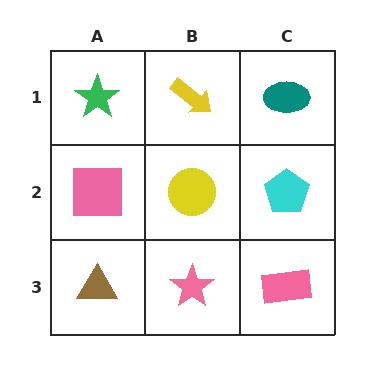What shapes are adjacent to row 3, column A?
A pink square (row 2, column A), a pink star (row 3, column B).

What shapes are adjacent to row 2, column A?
A green star (row 1, column A), a brown triangle (row 3, column A), a yellow circle (row 2, column B).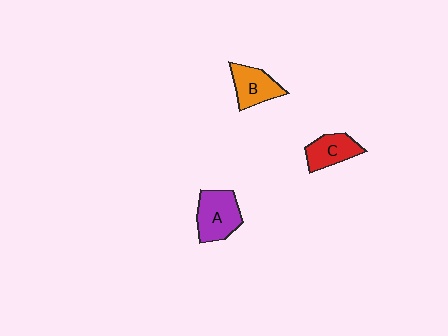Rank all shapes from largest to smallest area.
From largest to smallest: A (purple), B (orange), C (red).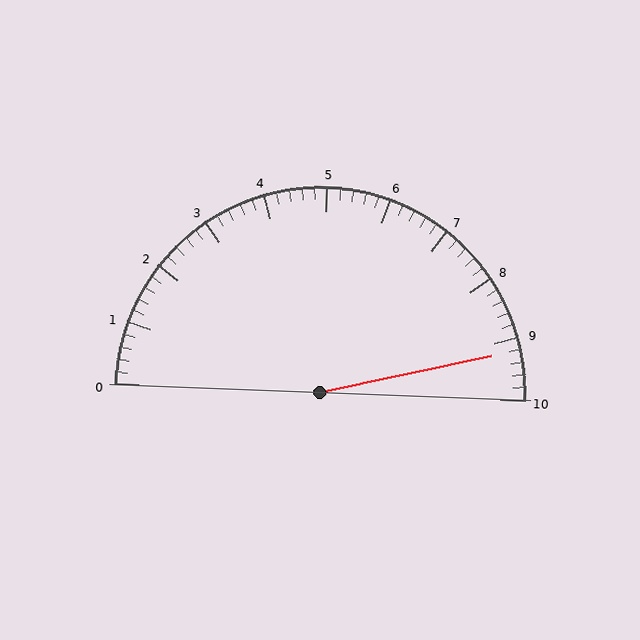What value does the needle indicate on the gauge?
The needle indicates approximately 9.2.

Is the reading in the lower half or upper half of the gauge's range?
The reading is in the upper half of the range (0 to 10).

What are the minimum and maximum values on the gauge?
The gauge ranges from 0 to 10.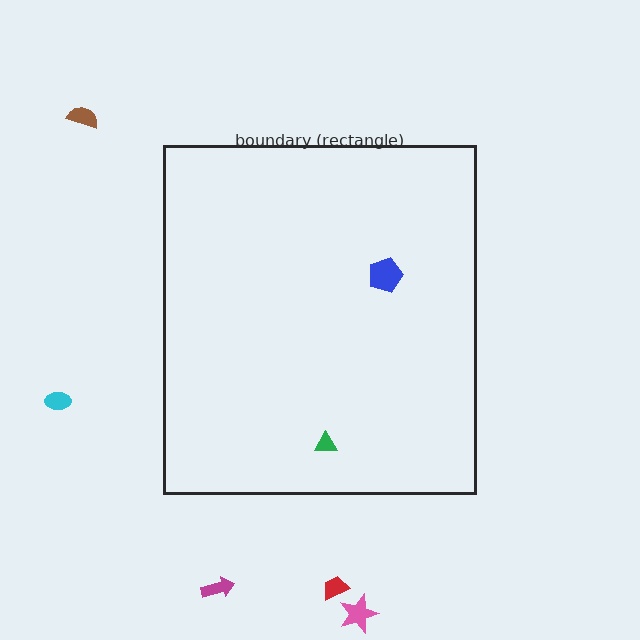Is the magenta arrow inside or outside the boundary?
Outside.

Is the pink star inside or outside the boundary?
Outside.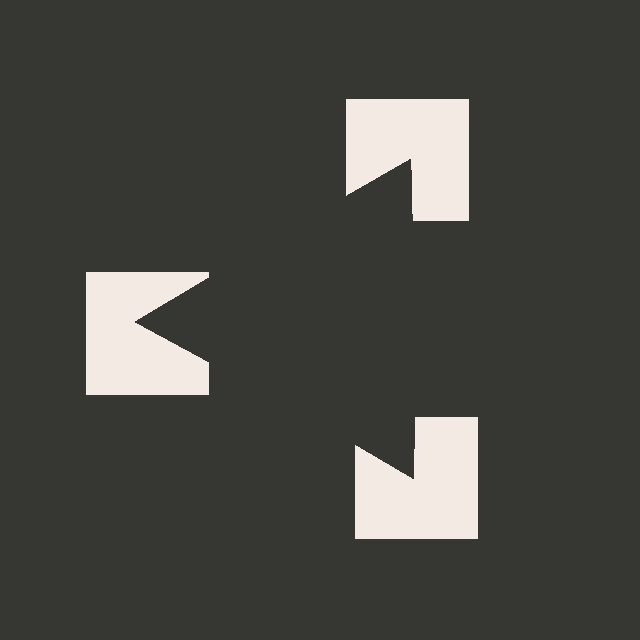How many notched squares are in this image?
There are 3 — one at each vertex of the illusory triangle.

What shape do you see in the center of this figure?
An illusory triangle — its edges are inferred from the aligned wedge cuts in the notched squares, not physically drawn.